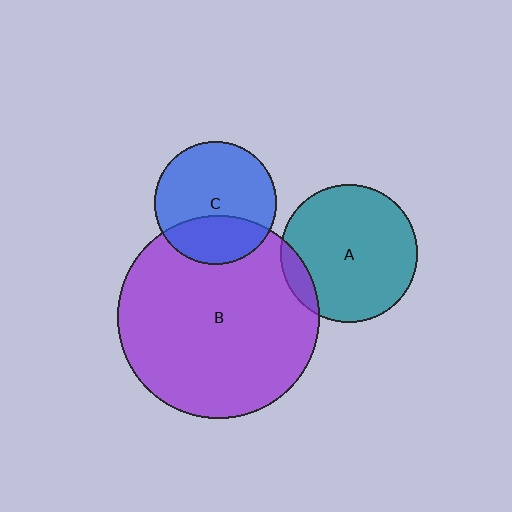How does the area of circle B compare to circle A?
Approximately 2.2 times.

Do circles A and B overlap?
Yes.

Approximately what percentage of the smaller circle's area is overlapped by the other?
Approximately 10%.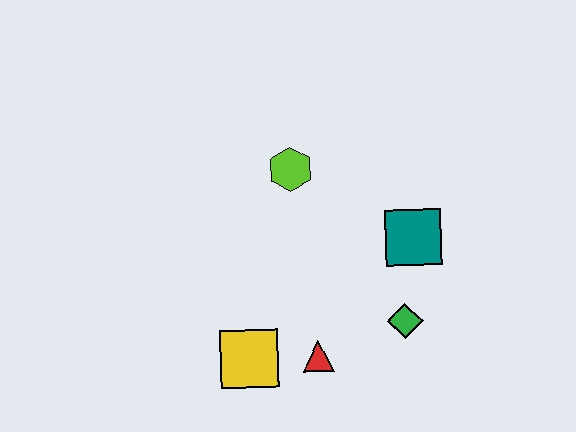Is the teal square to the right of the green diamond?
Yes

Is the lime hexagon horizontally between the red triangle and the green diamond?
No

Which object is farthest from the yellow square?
The teal square is farthest from the yellow square.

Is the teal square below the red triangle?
No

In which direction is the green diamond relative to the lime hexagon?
The green diamond is below the lime hexagon.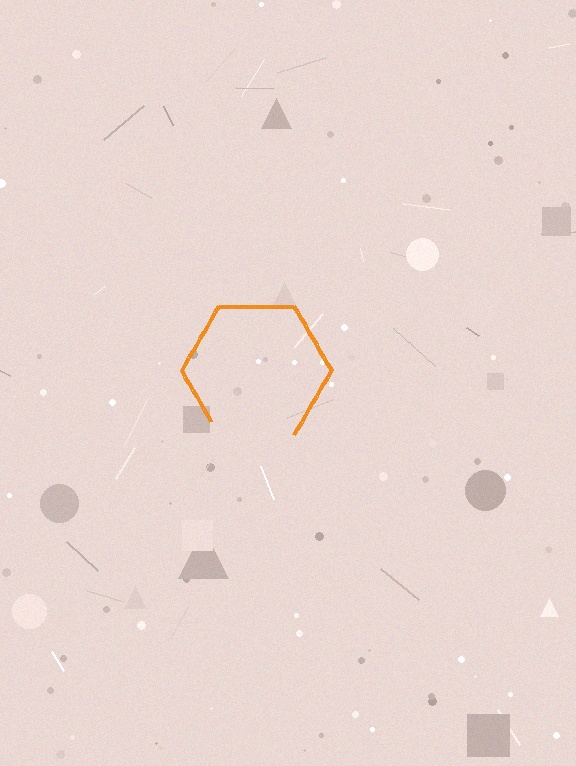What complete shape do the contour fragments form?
The contour fragments form a hexagon.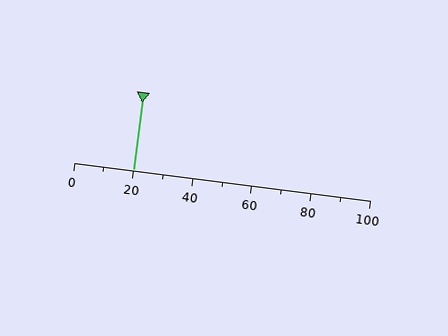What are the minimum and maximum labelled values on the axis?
The axis runs from 0 to 100.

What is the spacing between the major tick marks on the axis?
The major ticks are spaced 20 apart.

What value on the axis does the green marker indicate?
The marker indicates approximately 20.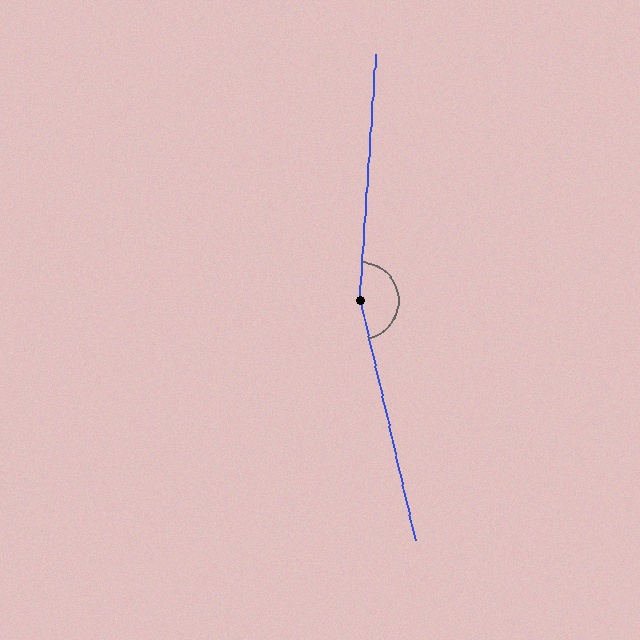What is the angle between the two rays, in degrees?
Approximately 163 degrees.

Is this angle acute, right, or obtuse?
It is obtuse.